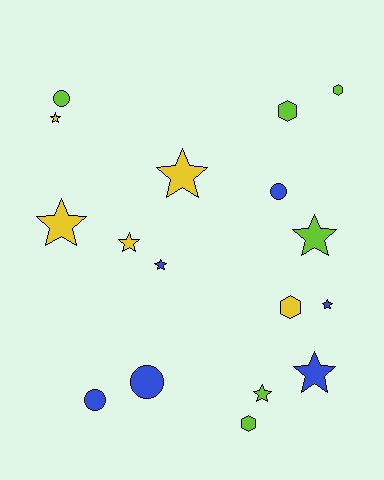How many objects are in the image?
There are 17 objects.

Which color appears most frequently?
Lime, with 6 objects.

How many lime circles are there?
There is 1 lime circle.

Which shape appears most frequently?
Star, with 9 objects.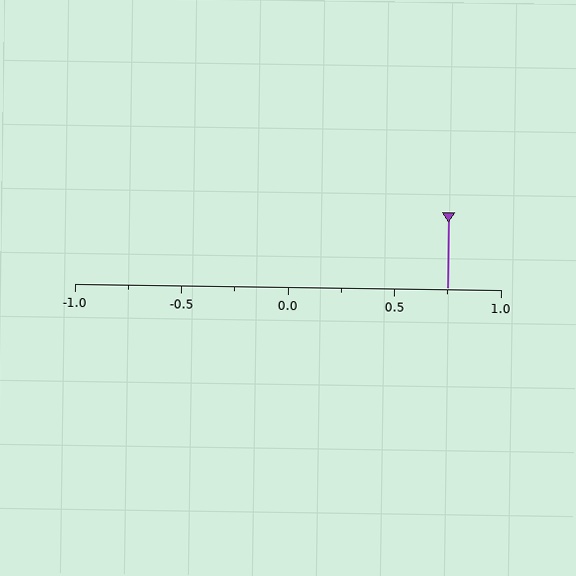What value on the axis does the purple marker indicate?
The marker indicates approximately 0.75.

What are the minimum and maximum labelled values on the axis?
The axis runs from -1.0 to 1.0.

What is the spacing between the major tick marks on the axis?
The major ticks are spaced 0.5 apart.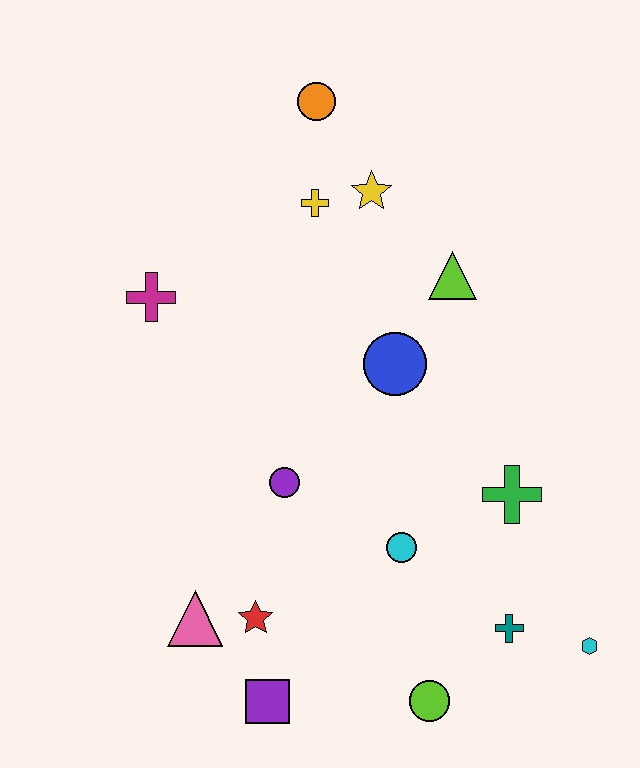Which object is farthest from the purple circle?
The orange circle is farthest from the purple circle.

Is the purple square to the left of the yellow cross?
Yes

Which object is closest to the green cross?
The cyan circle is closest to the green cross.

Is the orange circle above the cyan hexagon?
Yes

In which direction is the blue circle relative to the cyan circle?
The blue circle is above the cyan circle.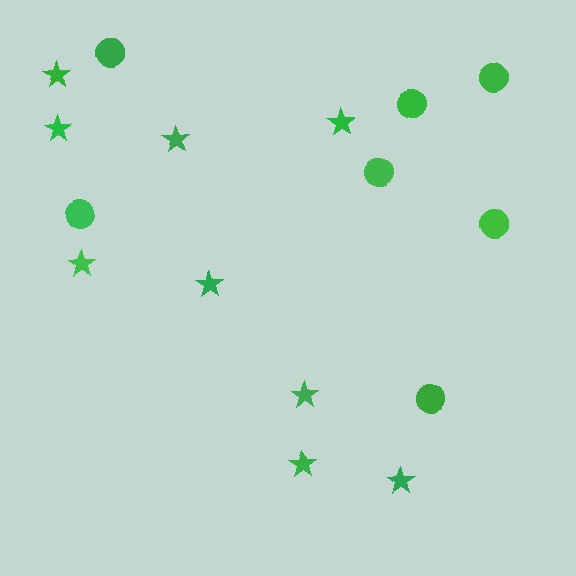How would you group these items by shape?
There are 2 groups: one group of circles (7) and one group of stars (9).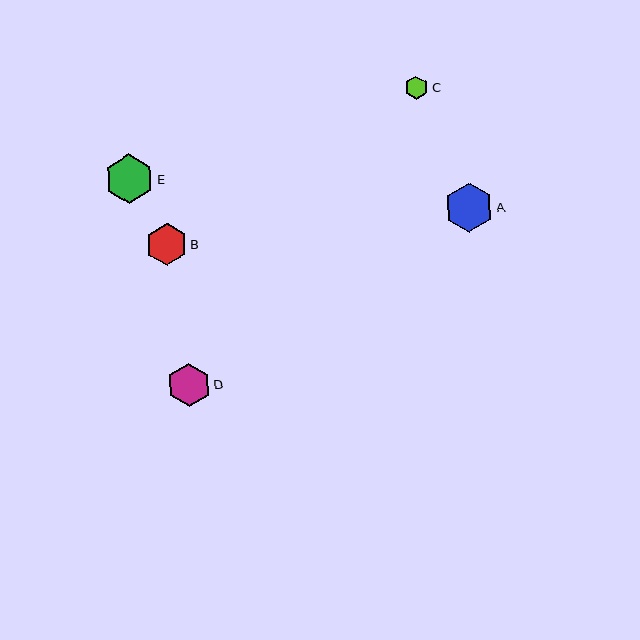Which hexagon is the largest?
Hexagon E is the largest with a size of approximately 50 pixels.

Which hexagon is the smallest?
Hexagon C is the smallest with a size of approximately 24 pixels.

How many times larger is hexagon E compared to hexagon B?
Hexagon E is approximately 1.2 times the size of hexagon B.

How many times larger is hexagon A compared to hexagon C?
Hexagon A is approximately 2.1 times the size of hexagon C.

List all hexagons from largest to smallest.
From largest to smallest: E, A, D, B, C.